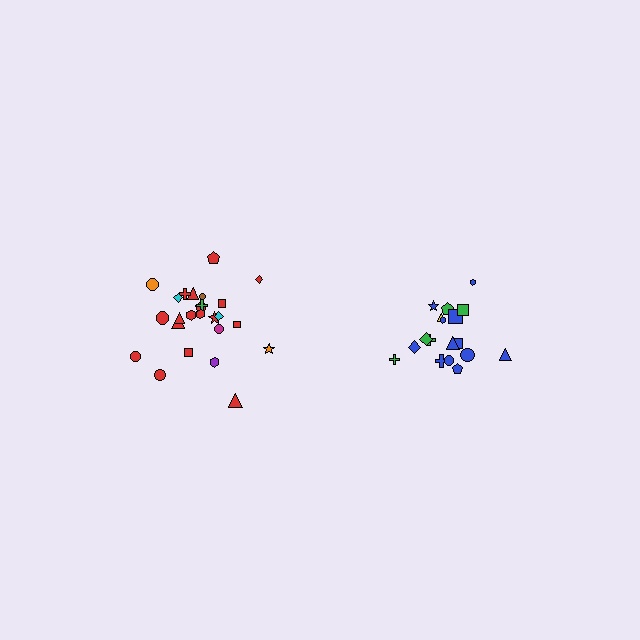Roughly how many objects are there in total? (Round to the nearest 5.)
Roughly 45 objects in total.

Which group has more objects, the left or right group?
The left group.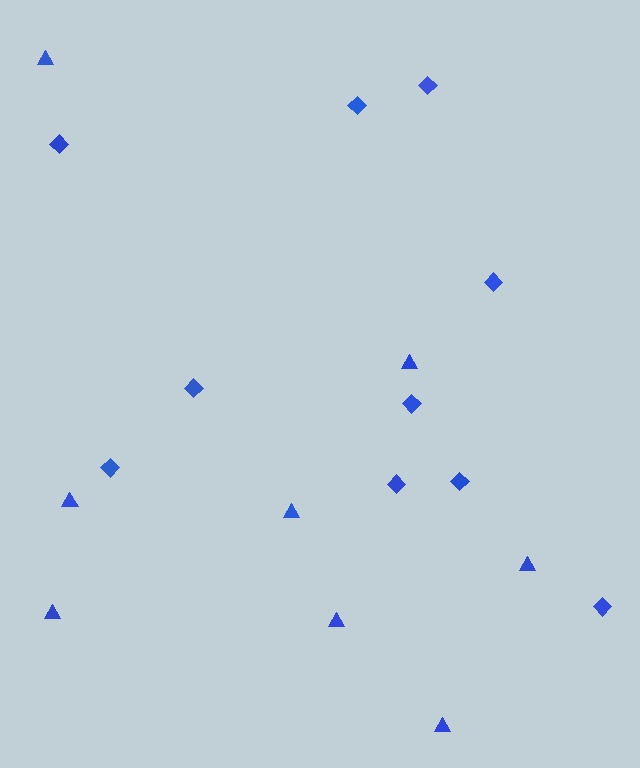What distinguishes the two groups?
There are 2 groups: one group of diamonds (10) and one group of triangles (8).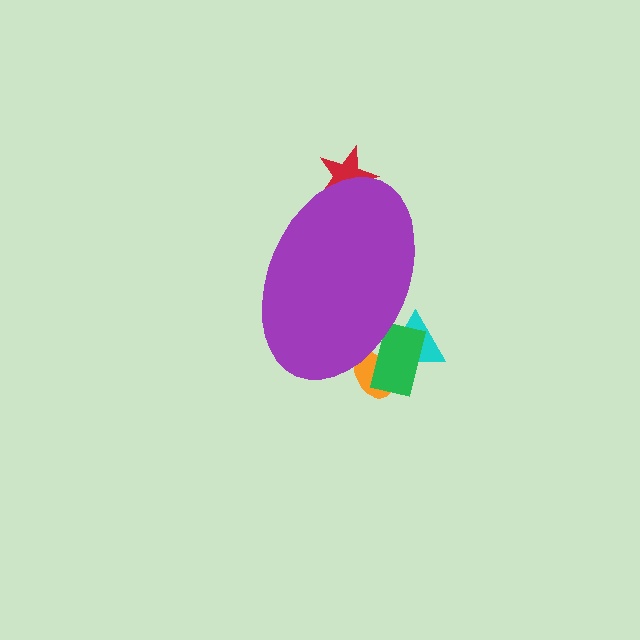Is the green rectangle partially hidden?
Yes, the green rectangle is partially hidden behind the purple ellipse.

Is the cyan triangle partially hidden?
Yes, the cyan triangle is partially hidden behind the purple ellipse.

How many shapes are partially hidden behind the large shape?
4 shapes are partially hidden.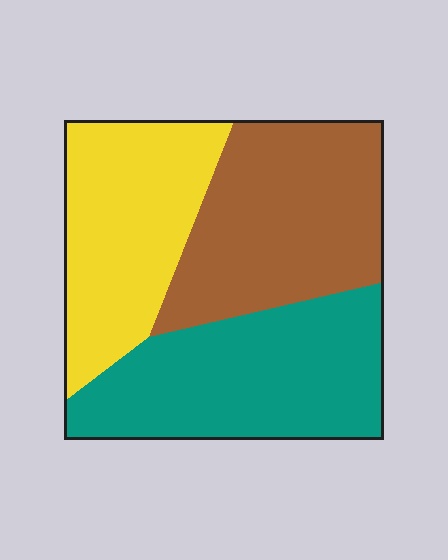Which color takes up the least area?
Yellow, at roughly 30%.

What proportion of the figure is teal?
Teal covers 36% of the figure.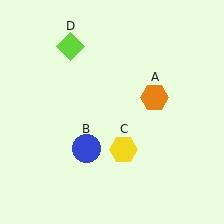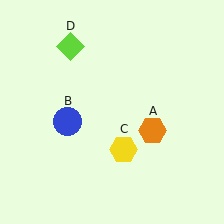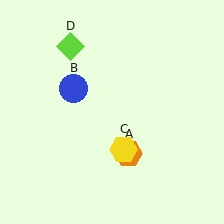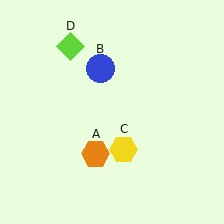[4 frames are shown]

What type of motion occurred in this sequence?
The orange hexagon (object A), blue circle (object B) rotated clockwise around the center of the scene.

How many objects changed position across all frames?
2 objects changed position: orange hexagon (object A), blue circle (object B).